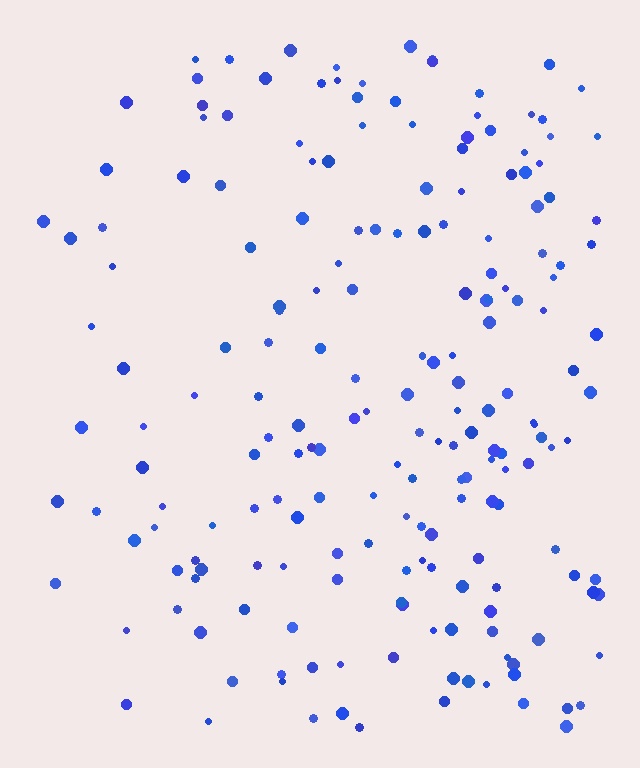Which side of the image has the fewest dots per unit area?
The left.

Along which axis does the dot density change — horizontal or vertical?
Horizontal.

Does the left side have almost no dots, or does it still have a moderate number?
Still a moderate number, just noticeably fewer than the right.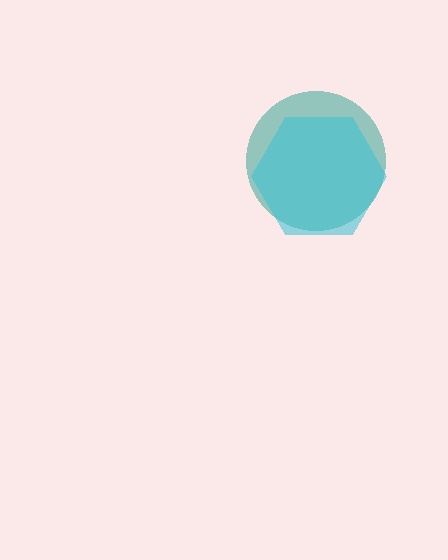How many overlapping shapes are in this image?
There are 2 overlapping shapes in the image.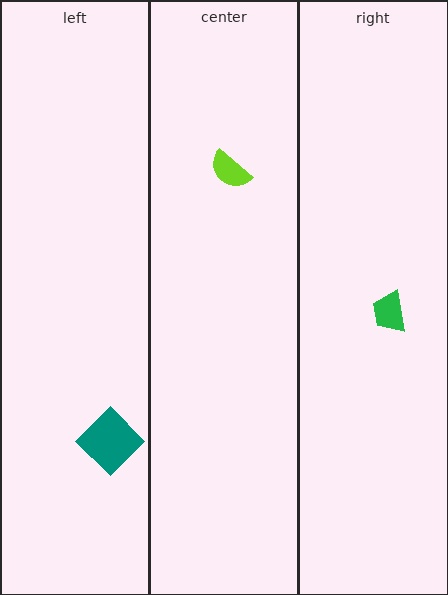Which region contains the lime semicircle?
The center region.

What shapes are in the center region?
The lime semicircle.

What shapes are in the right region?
The green trapezoid.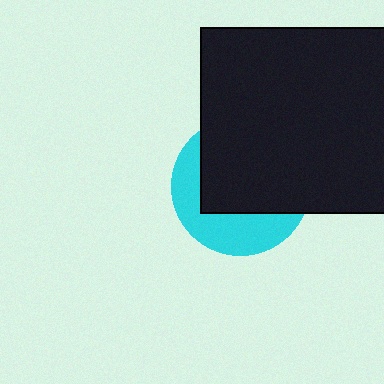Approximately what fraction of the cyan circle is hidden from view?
Roughly 62% of the cyan circle is hidden behind the black square.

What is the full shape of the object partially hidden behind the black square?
The partially hidden object is a cyan circle.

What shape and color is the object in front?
The object in front is a black square.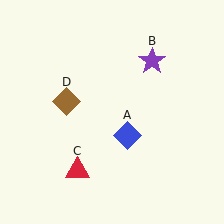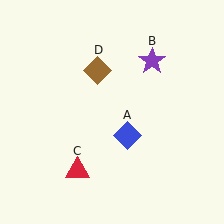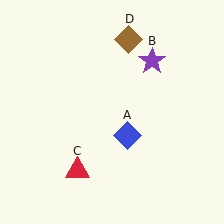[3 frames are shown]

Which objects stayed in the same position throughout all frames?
Blue diamond (object A) and purple star (object B) and red triangle (object C) remained stationary.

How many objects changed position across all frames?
1 object changed position: brown diamond (object D).